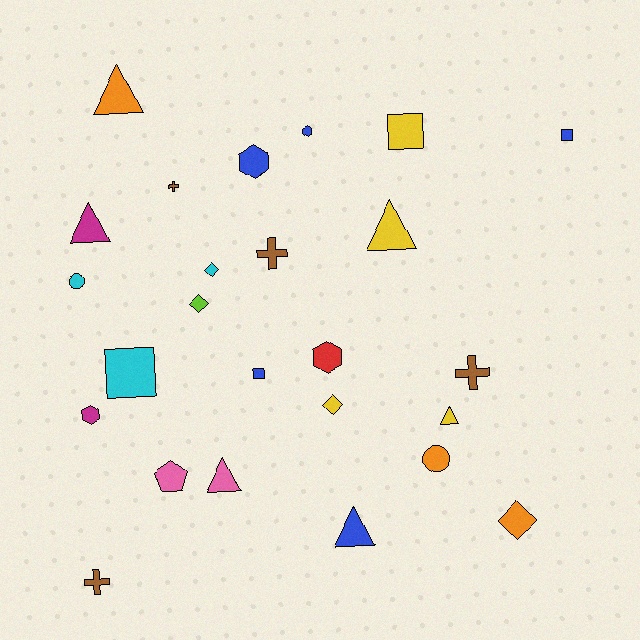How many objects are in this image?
There are 25 objects.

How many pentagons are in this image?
There is 1 pentagon.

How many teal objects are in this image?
There are no teal objects.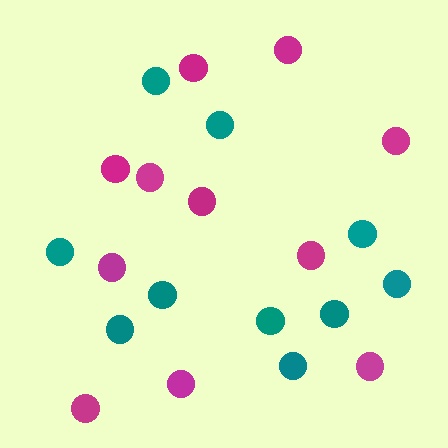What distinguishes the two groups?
There are 2 groups: one group of teal circles (10) and one group of magenta circles (11).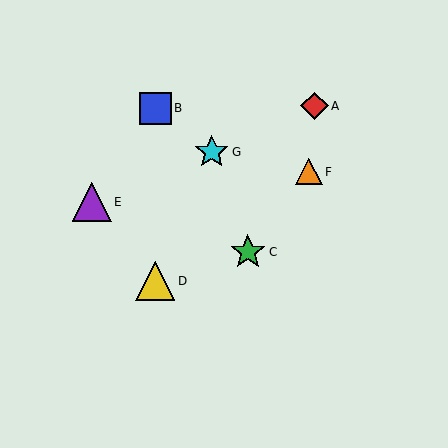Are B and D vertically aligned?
Yes, both are at x≈155.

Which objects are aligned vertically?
Objects B, D are aligned vertically.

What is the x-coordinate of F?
Object F is at x≈309.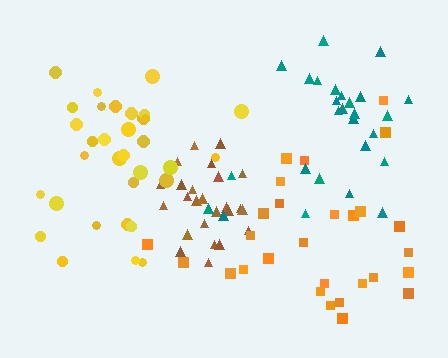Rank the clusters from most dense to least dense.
brown, teal, yellow, orange.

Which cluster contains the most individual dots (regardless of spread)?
Yellow (33).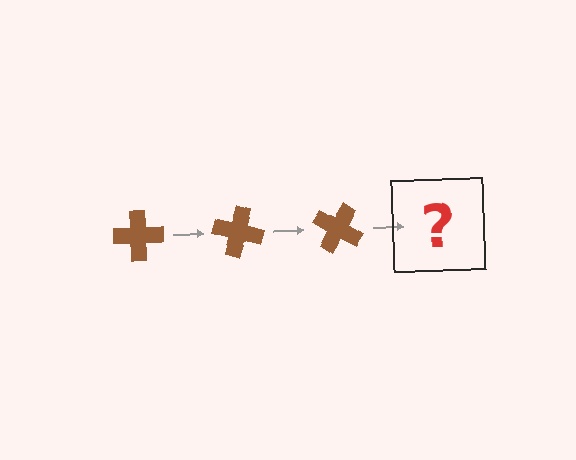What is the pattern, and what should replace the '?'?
The pattern is that the cross rotates 15 degrees each step. The '?' should be a brown cross rotated 45 degrees.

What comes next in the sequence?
The next element should be a brown cross rotated 45 degrees.